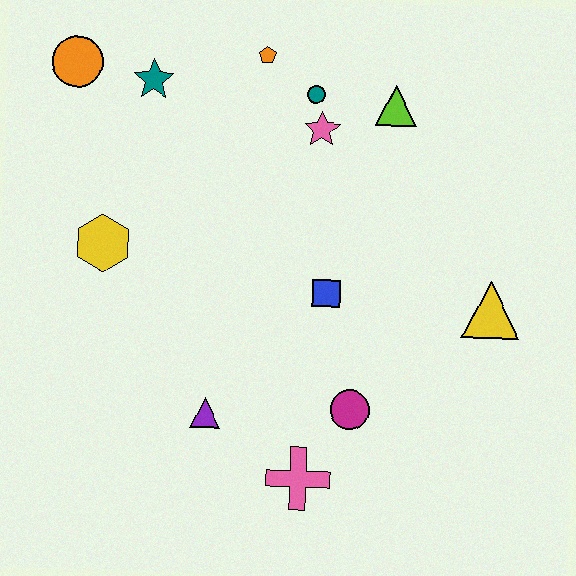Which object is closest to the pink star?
The teal circle is closest to the pink star.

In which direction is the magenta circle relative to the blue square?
The magenta circle is below the blue square.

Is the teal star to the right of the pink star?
No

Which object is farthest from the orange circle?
The yellow triangle is farthest from the orange circle.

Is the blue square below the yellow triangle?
No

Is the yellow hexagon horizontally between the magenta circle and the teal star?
No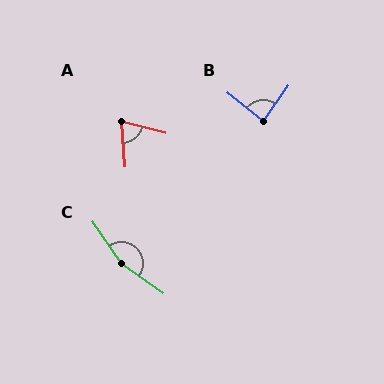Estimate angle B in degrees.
Approximately 86 degrees.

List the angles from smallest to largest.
A (71°), B (86°), C (160°).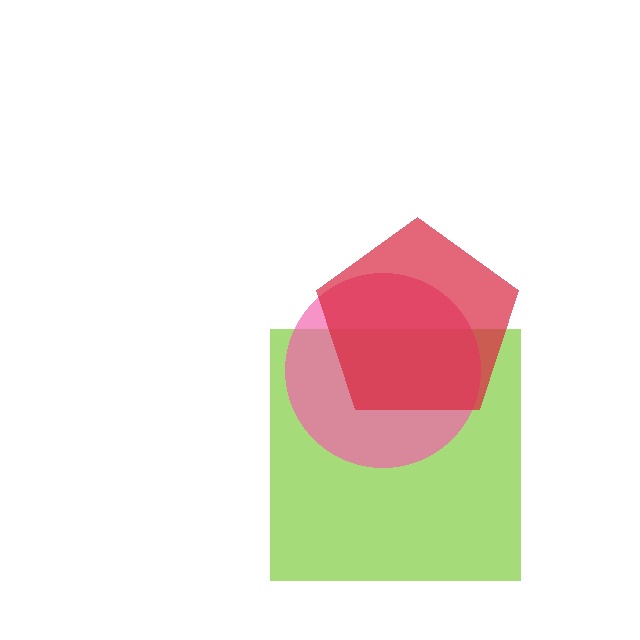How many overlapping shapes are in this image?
There are 3 overlapping shapes in the image.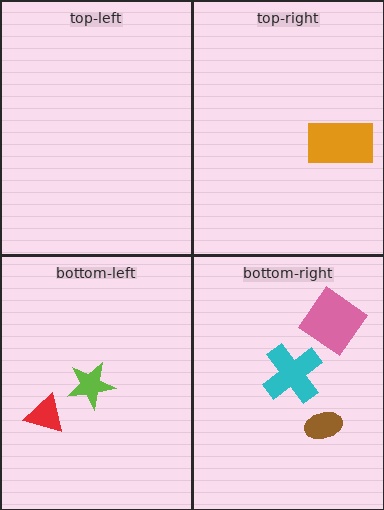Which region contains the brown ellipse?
The bottom-right region.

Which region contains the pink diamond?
The bottom-right region.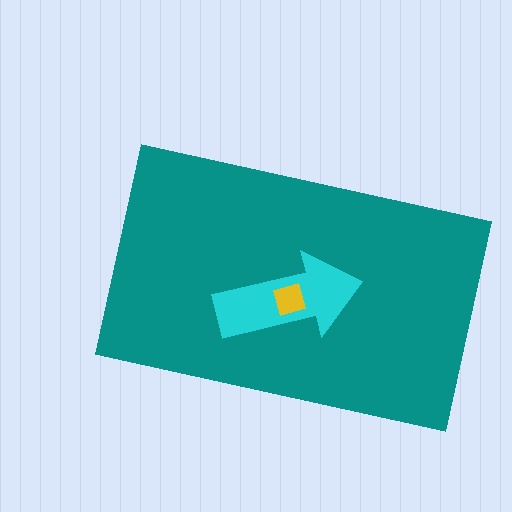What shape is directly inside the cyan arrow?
The yellow square.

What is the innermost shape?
The yellow square.